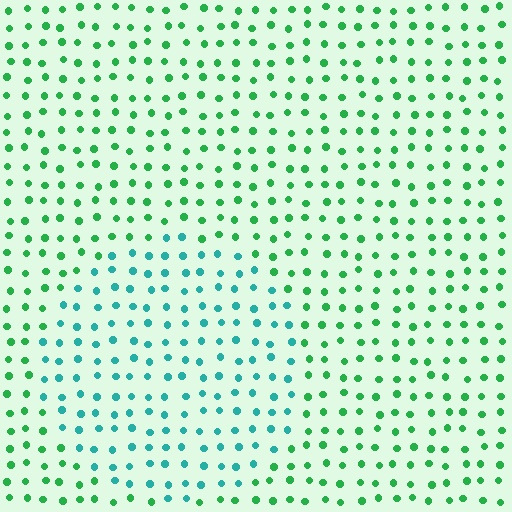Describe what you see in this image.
The image is filled with small green elements in a uniform arrangement. A circle-shaped region is visible where the elements are tinted to a slightly different hue, forming a subtle color boundary.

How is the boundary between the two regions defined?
The boundary is defined purely by a slight shift in hue (about 40 degrees). Spacing, size, and orientation are identical on both sides.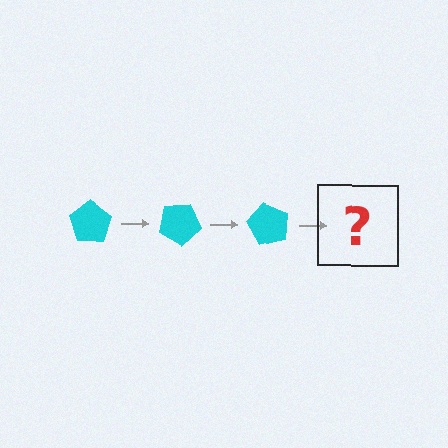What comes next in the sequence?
The next element should be a cyan pentagon rotated 90 degrees.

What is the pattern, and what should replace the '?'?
The pattern is that the pentagon rotates 30 degrees each step. The '?' should be a cyan pentagon rotated 90 degrees.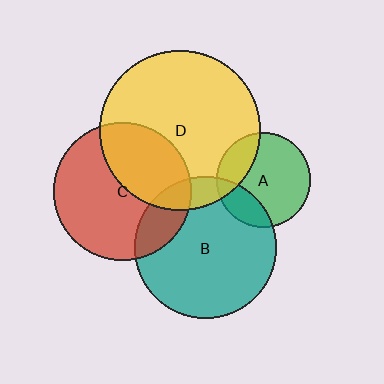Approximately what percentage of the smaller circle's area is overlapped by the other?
Approximately 25%.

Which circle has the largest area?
Circle D (yellow).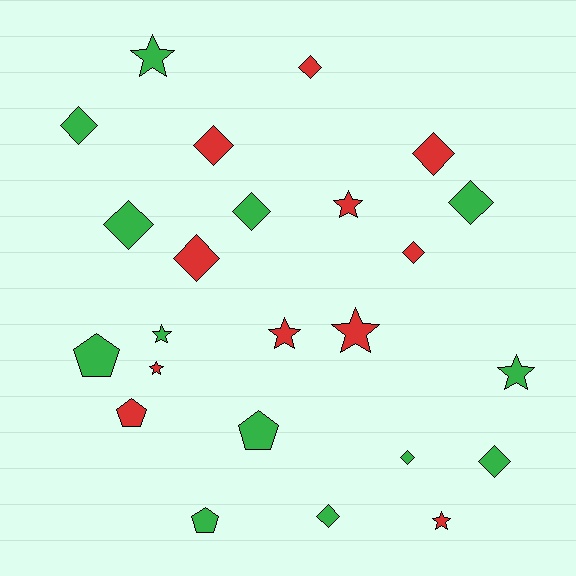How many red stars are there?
There are 5 red stars.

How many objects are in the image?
There are 24 objects.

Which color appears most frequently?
Green, with 13 objects.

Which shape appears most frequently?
Diamond, with 12 objects.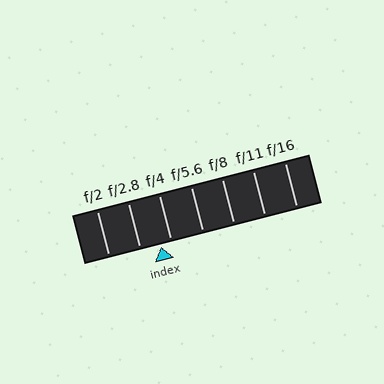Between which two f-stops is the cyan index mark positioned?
The index mark is between f/2.8 and f/4.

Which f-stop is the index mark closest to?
The index mark is closest to f/4.